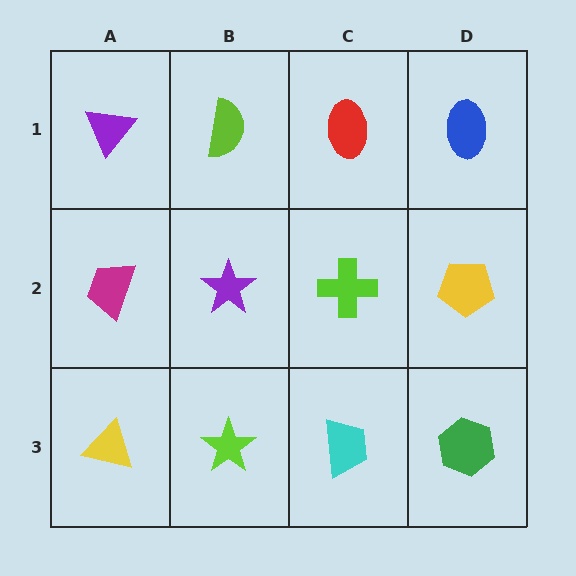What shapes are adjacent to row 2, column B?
A lime semicircle (row 1, column B), a lime star (row 3, column B), a magenta trapezoid (row 2, column A), a lime cross (row 2, column C).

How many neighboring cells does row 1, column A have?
2.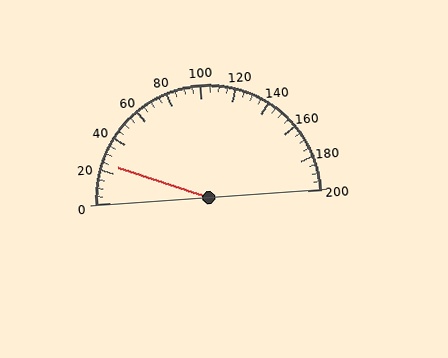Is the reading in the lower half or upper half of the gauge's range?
The reading is in the lower half of the range (0 to 200).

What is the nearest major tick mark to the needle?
The nearest major tick mark is 20.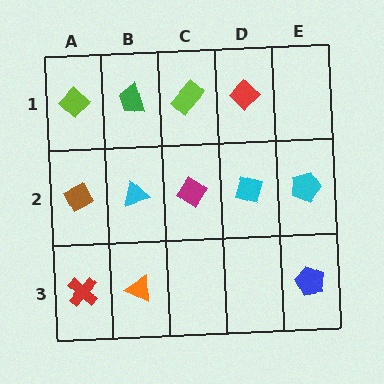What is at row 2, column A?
A brown diamond.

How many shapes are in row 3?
3 shapes.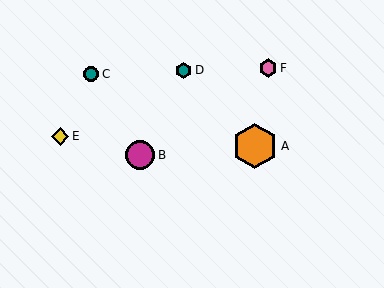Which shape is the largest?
The orange hexagon (labeled A) is the largest.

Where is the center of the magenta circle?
The center of the magenta circle is at (140, 155).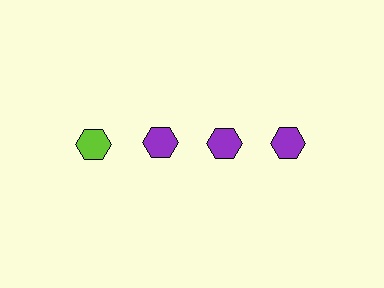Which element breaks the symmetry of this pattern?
The lime hexagon in the top row, leftmost column breaks the symmetry. All other shapes are purple hexagons.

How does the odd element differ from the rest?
It has a different color: lime instead of purple.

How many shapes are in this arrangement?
There are 4 shapes arranged in a grid pattern.